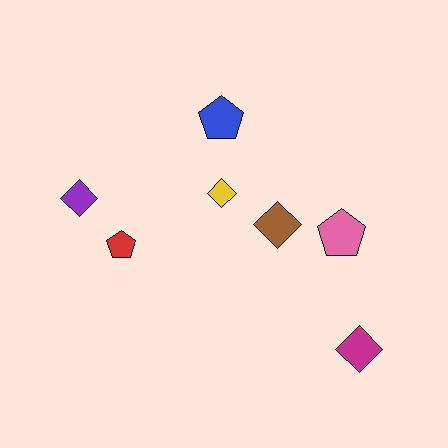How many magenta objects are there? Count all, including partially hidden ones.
There is 1 magenta object.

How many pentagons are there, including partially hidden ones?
There are 3 pentagons.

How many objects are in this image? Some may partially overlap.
There are 7 objects.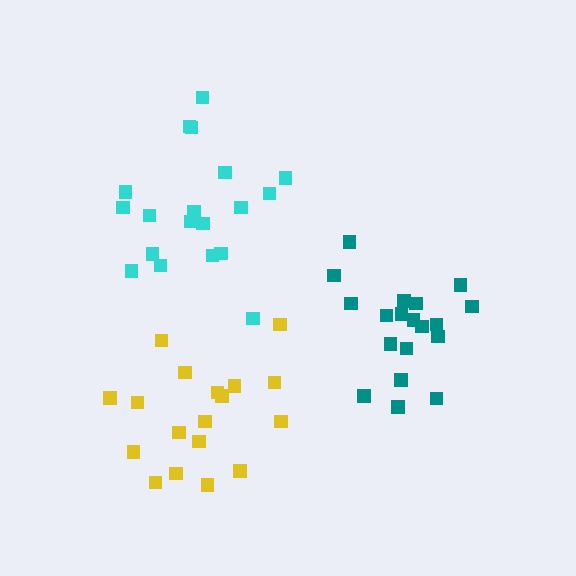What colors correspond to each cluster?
The clusters are colored: teal, cyan, yellow.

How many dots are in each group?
Group 1: 19 dots, Group 2: 19 dots, Group 3: 18 dots (56 total).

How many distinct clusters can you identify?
There are 3 distinct clusters.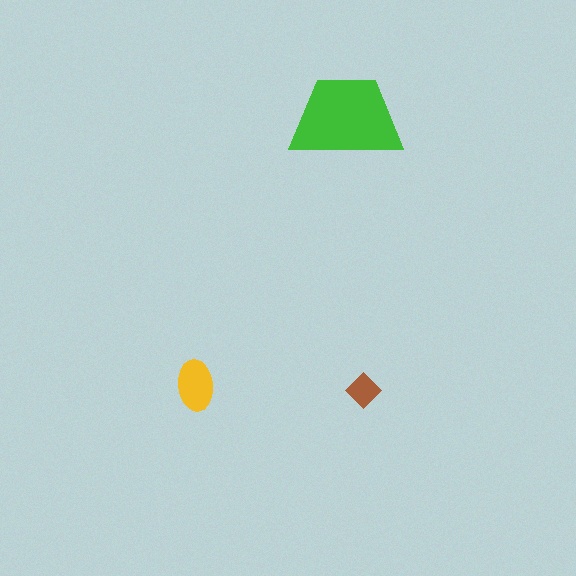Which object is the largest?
The green trapezoid.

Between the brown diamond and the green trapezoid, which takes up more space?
The green trapezoid.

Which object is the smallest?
The brown diamond.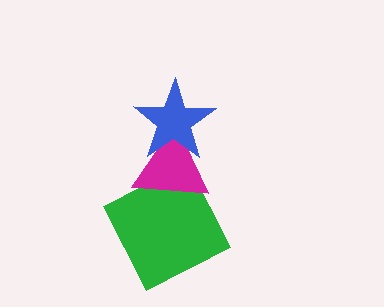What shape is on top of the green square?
The magenta triangle is on top of the green square.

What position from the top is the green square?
The green square is 3rd from the top.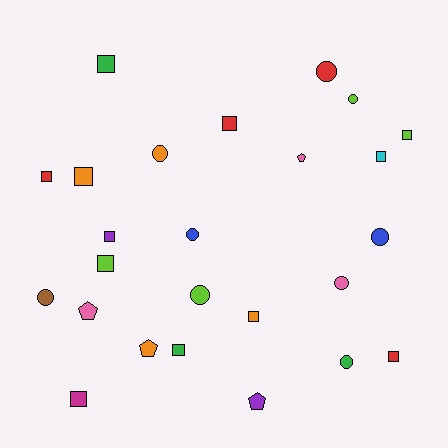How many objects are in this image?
There are 25 objects.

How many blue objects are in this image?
There are 2 blue objects.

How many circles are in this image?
There are 9 circles.